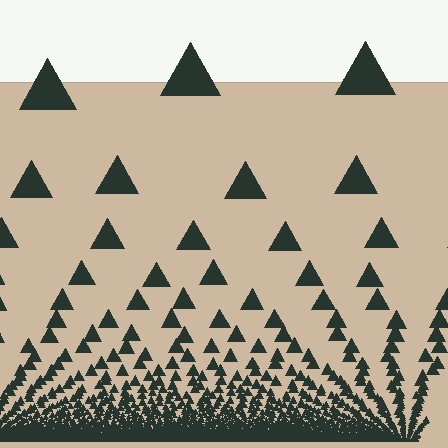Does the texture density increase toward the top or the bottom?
Density increases toward the bottom.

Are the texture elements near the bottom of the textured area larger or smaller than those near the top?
Smaller. The gradient is inverted — elements near the bottom are smaller and denser.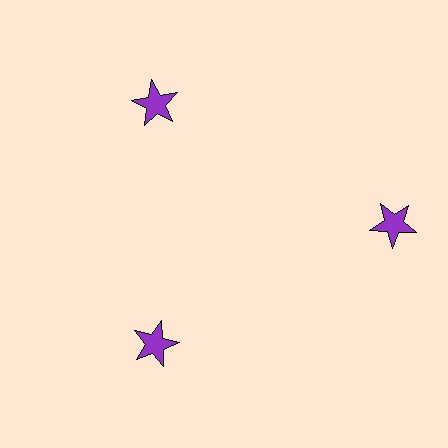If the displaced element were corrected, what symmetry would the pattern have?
It would have 3-fold rotational symmetry — the pattern would map onto itself every 120 degrees.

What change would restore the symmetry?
The symmetry would be restored by moving it inward, back onto the ring so that all 3 stars sit at equal angles and equal distance from the center.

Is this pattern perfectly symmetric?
No. The 3 purple stars are arranged in a ring, but one element near the 3 o'clock position is pushed outward from the center, breaking the 3-fold rotational symmetry.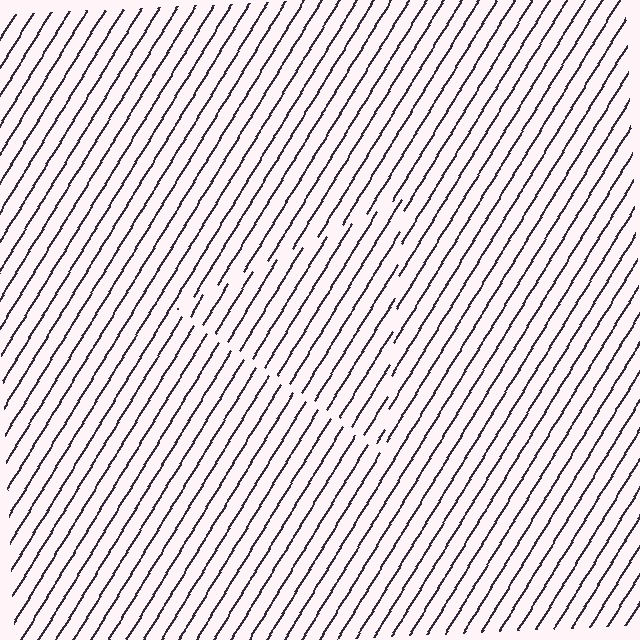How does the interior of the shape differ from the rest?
The interior of the shape contains the same grating, shifted by half a period — the contour is defined by the phase discontinuity where line-ends from the inner and outer gratings abut.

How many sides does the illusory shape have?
3 sides — the line-ends trace a triangle.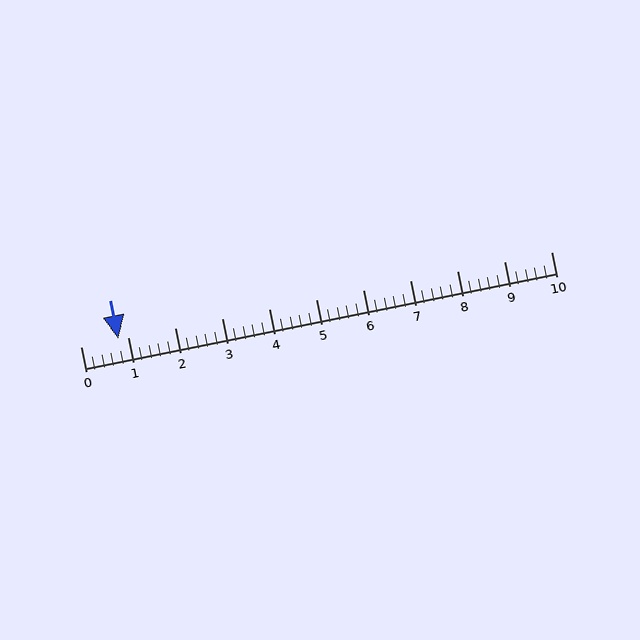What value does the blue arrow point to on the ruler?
The blue arrow points to approximately 0.8.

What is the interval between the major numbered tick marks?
The major tick marks are spaced 1 units apart.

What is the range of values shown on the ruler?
The ruler shows values from 0 to 10.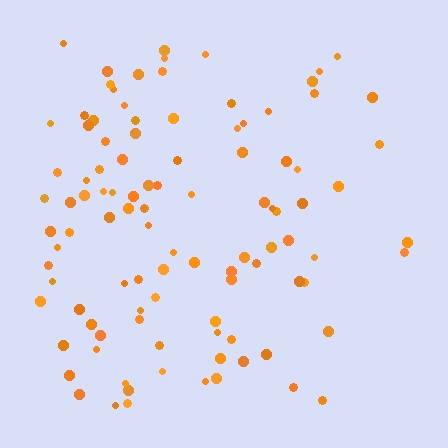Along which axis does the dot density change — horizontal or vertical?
Horizontal.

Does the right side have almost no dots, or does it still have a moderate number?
Still a moderate number, just noticeably fewer than the left.